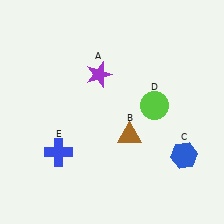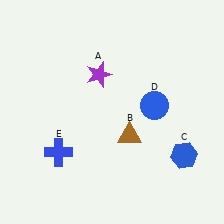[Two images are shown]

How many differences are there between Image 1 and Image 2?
There is 1 difference between the two images.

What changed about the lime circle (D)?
In Image 1, D is lime. In Image 2, it changed to blue.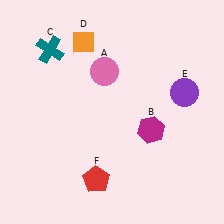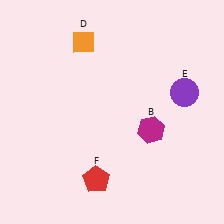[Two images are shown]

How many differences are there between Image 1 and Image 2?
There are 2 differences between the two images.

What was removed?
The teal cross (C), the pink circle (A) were removed in Image 2.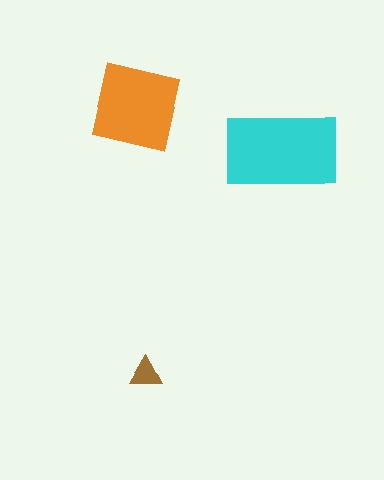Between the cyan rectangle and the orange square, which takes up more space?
The cyan rectangle.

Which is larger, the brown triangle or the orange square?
The orange square.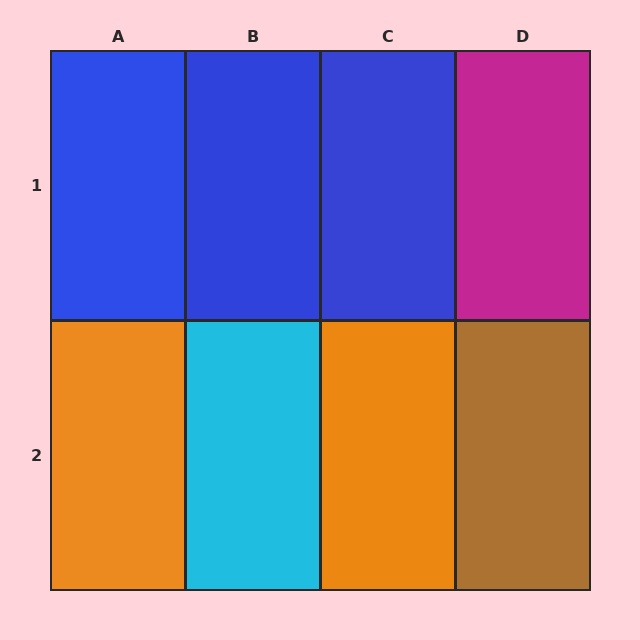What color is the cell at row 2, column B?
Cyan.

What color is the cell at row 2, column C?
Orange.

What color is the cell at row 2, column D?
Brown.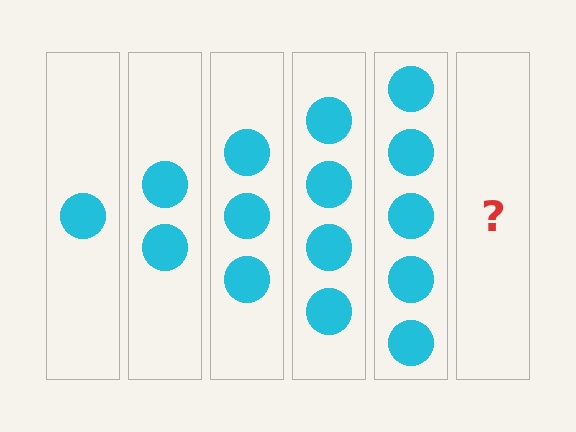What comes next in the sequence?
The next element should be 6 circles.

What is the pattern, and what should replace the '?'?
The pattern is that each step adds one more circle. The '?' should be 6 circles.